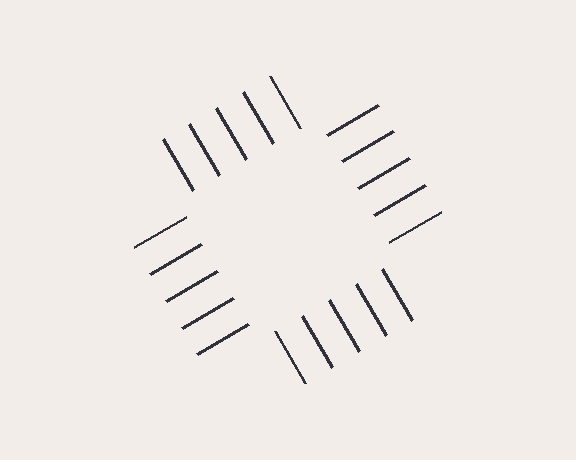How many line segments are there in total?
20 — 5 along each of the 4 edges.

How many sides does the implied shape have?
4 sides — the line-ends trace a square.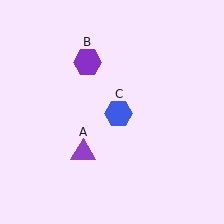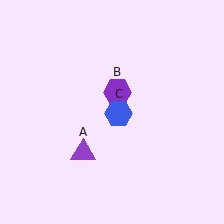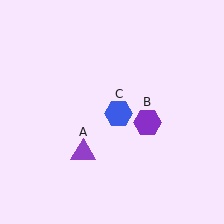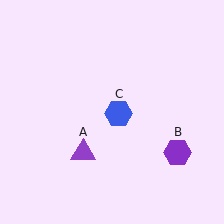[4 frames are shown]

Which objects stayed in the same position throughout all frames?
Purple triangle (object A) and blue hexagon (object C) remained stationary.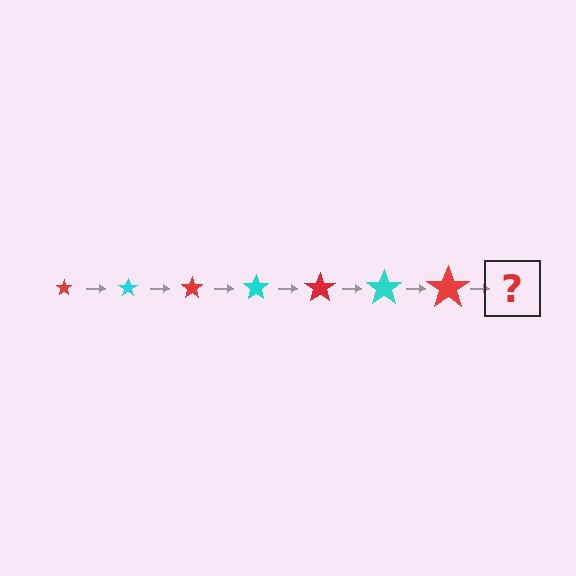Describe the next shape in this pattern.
It should be a cyan star, larger than the previous one.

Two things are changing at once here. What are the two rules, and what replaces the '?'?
The two rules are that the star grows larger each step and the color cycles through red and cyan. The '?' should be a cyan star, larger than the previous one.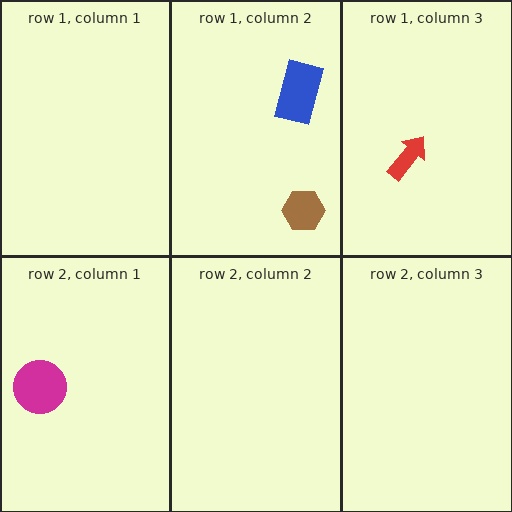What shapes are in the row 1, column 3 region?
The red arrow.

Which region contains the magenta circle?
The row 2, column 1 region.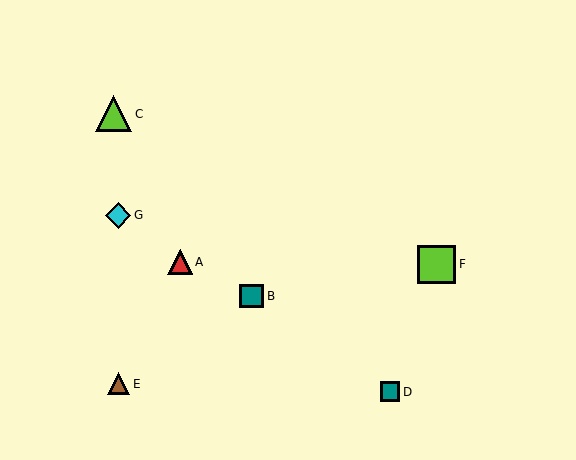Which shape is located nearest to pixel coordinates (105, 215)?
The cyan diamond (labeled G) at (118, 215) is nearest to that location.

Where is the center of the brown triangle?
The center of the brown triangle is at (119, 384).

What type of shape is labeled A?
Shape A is a red triangle.